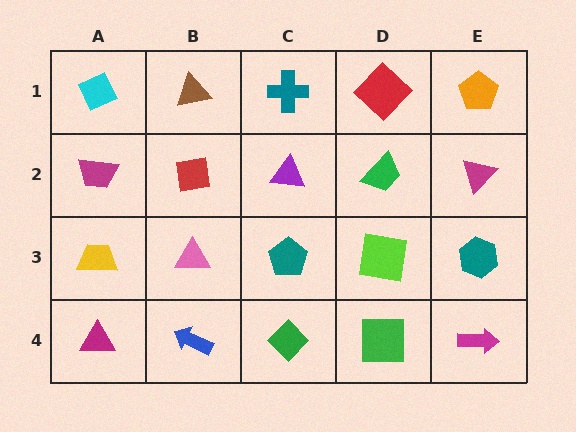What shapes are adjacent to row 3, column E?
A magenta triangle (row 2, column E), a magenta arrow (row 4, column E), a lime square (row 3, column D).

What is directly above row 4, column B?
A pink triangle.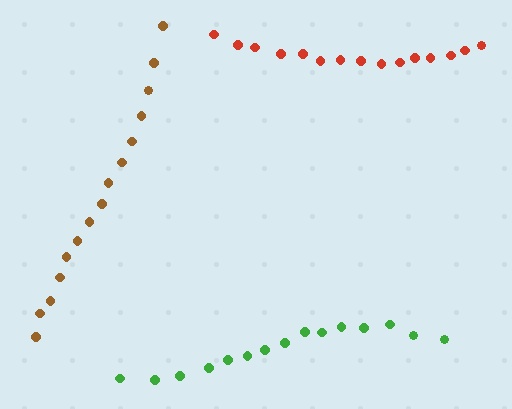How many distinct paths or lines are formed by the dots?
There are 3 distinct paths.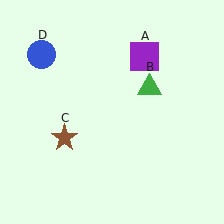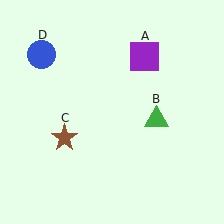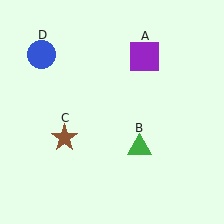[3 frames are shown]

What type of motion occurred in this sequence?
The green triangle (object B) rotated clockwise around the center of the scene.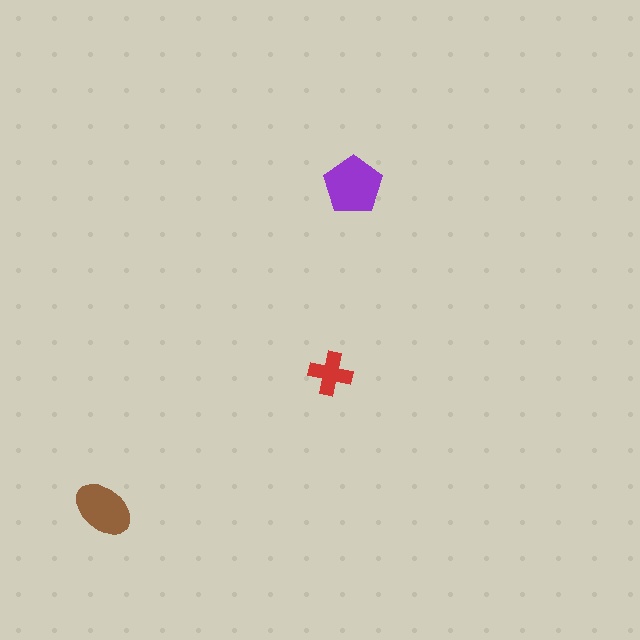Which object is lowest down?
The brown ellipse is bottommost.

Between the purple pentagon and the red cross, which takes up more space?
The purple pentagon.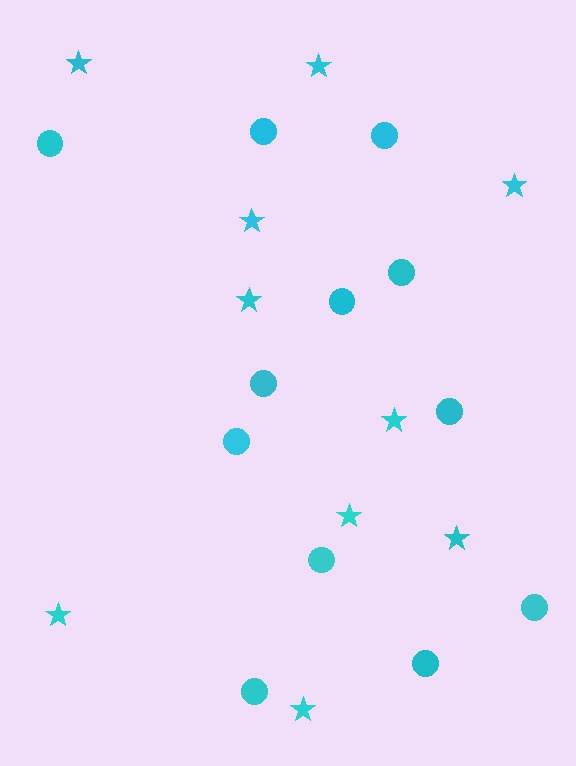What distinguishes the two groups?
There are 2 groups: one group of circles (12) and one group of stars (10).